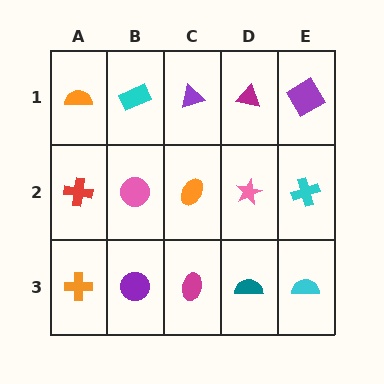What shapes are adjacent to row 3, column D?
A pink star (row 2, column D), a magenta ellipse (row 3, column C), a cyan semicircle (row 3, column E).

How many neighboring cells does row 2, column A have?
3.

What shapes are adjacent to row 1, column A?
A red cross (row 2, column A), a cyan rectangle (row 1, column B).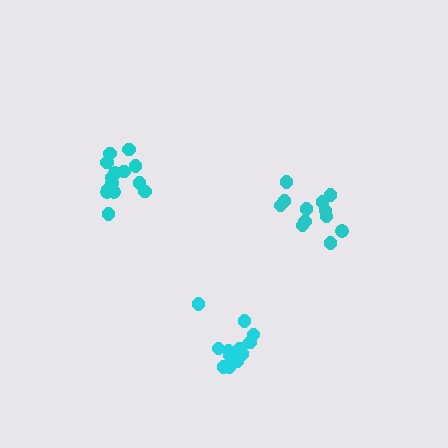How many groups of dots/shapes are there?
There are 3 groups.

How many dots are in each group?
Group 1: 14 dots, Group 2: 12 dots, Group 3: 12 dots (38 total).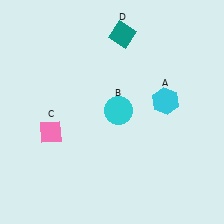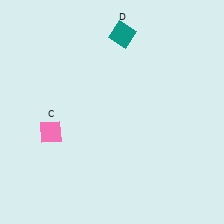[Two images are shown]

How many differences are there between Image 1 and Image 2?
There are 2 differences between the two images.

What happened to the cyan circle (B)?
The cyan circle (B) was removed in Image 2. It was in the top-right area of Image 1.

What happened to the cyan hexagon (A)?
The cyan hexagon (A) was removed in Image 2. It was in the top-right area of Image 1.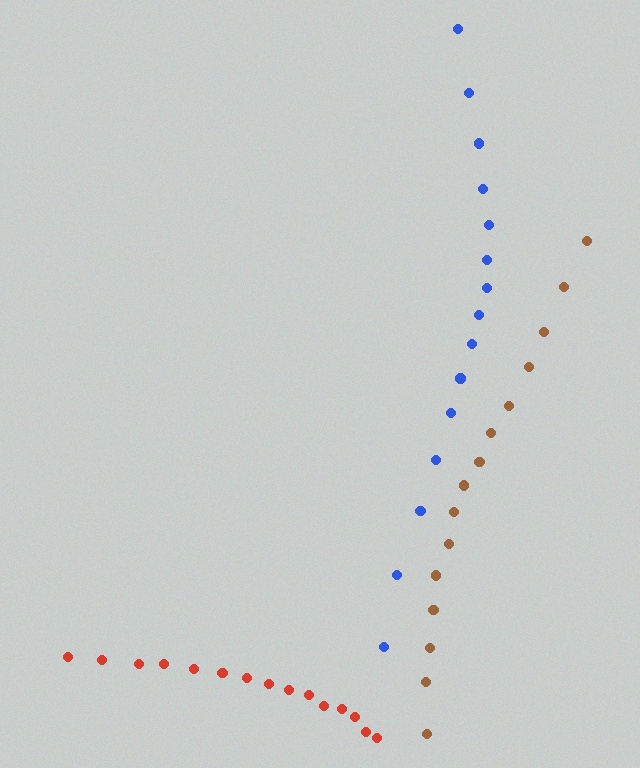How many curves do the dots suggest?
There are 3 distinct paths.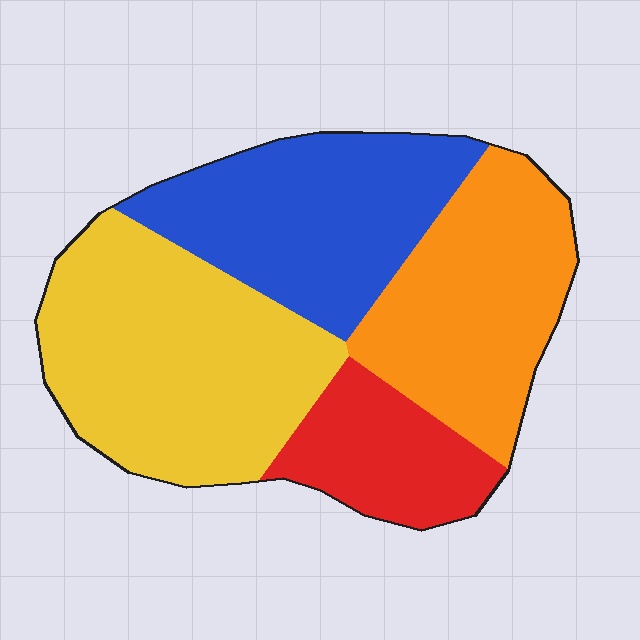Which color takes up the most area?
Yellow, at roughly 35%.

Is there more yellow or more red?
Yellow.